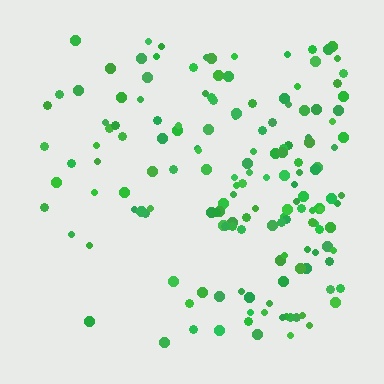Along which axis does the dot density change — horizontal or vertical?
Horizontal.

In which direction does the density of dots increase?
From left to right, with the right side densest.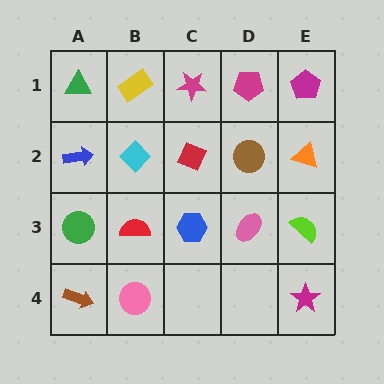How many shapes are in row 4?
3 shapes.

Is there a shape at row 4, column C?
No, that cell is empty.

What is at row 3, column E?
A lime semicircle.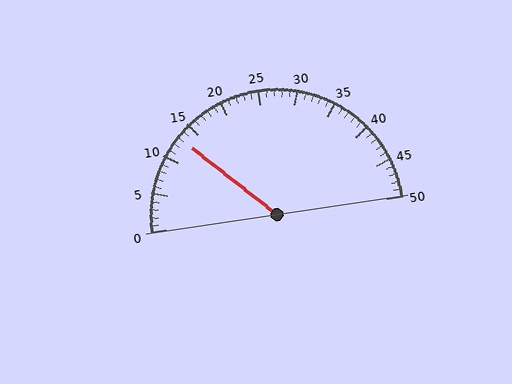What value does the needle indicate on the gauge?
The needle indicates approximately 13.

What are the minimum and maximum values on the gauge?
The gauge ranges from 0 to 50.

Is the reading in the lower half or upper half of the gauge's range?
The reading is in the lower half of the range (0 to 50).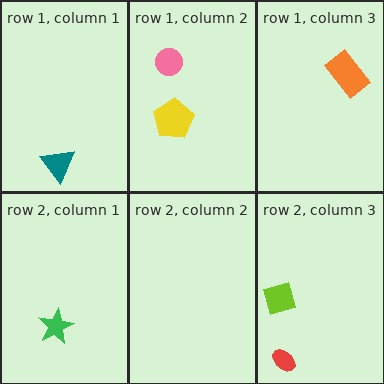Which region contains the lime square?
The row 2, column 3 region.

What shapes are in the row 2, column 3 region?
The lime square, the red ellipse.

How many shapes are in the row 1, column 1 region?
1.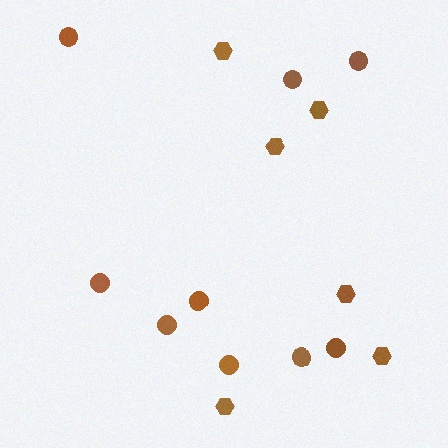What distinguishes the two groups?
There are 2 groups: one group of hexagons (6) and one group of circles (9).